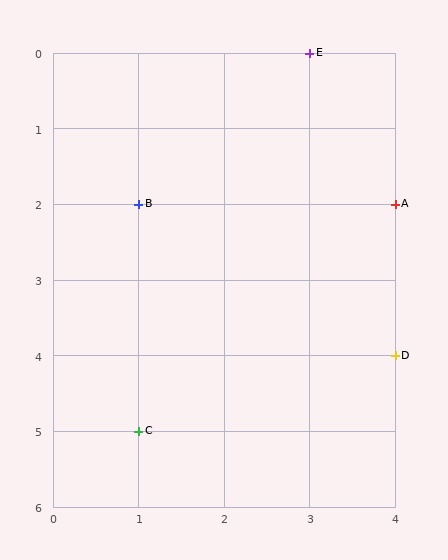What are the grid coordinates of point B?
Point B is at grid coordinates (1, 2).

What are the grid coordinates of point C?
Point C is at grid coordinates (1, 5).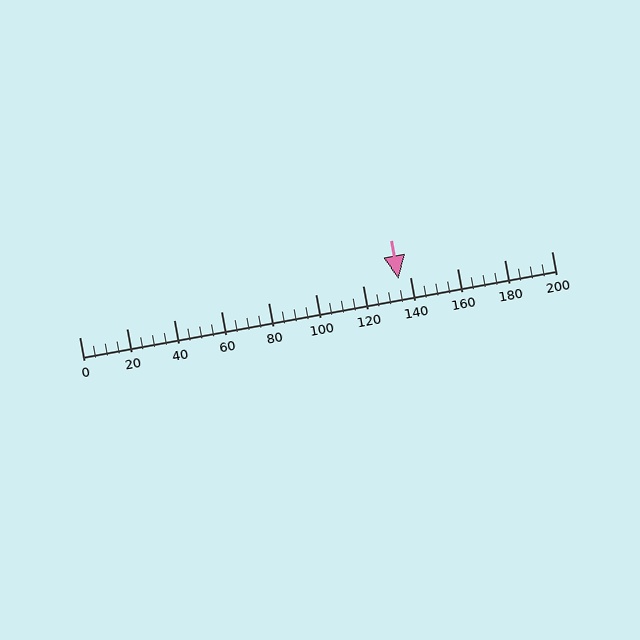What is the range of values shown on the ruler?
The ruler shows values from 0 to 200.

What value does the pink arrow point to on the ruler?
The pink arrow points to approximately 135.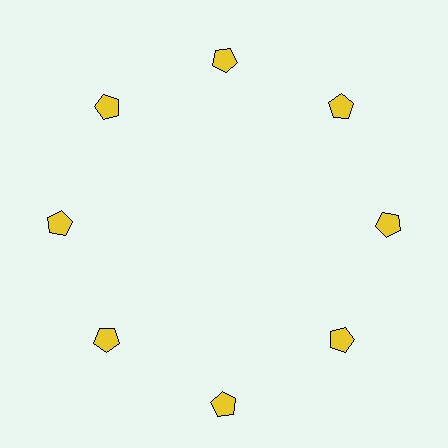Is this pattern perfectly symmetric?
No. The 8 yellow pentagons are arranged in a ring, but one element near the 6 o'clock position is pushed outward from the center, breaking the 8-fold rotational symmetry.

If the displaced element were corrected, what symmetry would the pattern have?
It would have 8-fold rotational symmetry — the pattern would map onto itself every 45 degrees.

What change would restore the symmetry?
The symmetry would be restored by moving it inward, back onto the ring so that all 8 pentagons sit at equal angles and equal distance from the center.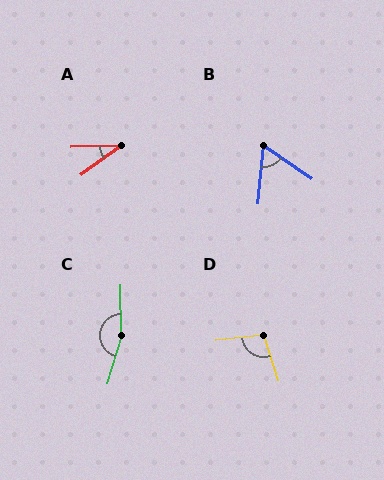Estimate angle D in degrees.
Approximately 102 degrees.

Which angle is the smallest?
A, at approximately 35 degrees.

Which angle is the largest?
C, at approximately 162 degrees.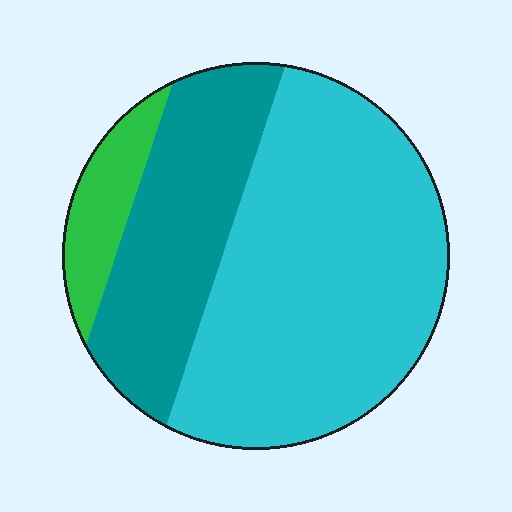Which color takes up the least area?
Green, at roughly 10%.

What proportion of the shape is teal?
Teal takes up between a quarter and a half of the shape.